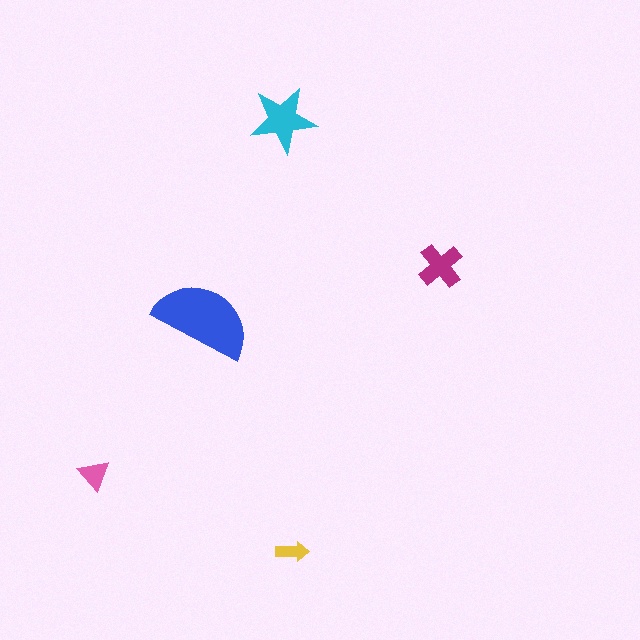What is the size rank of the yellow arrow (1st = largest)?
5th.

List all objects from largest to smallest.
The blue semicircle, the cyan star, the magenta cross, the pink triangle, the yellow arrow.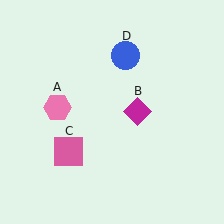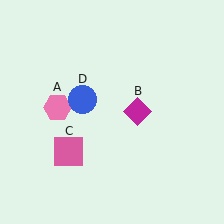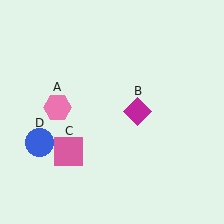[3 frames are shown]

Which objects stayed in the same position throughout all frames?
Pink hexagon (object A) and magenta diamond (object B) and pink square (object C) remained stationary.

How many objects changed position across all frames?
1 object changed position: blue circle (object D).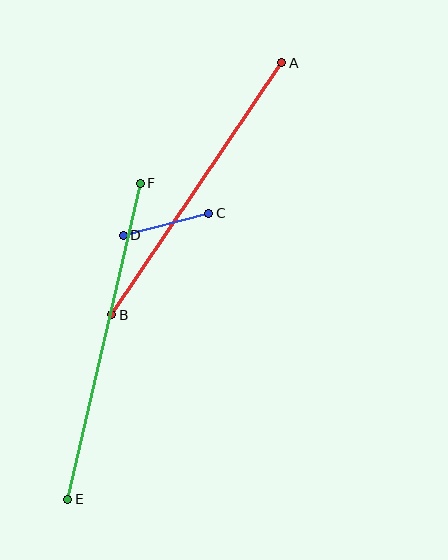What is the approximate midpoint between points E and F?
The midpoint is at approximately (104, 341) pixels.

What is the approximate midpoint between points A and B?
The midpoint is at approximately (197, 189) pixels.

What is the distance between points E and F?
The distance is approximately 324 pixels.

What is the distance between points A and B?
The distance is approximately 304 pixels.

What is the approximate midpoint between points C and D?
The midpoint is at approximately (166, 224) pixels.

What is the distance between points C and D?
The distance is approximately 88 pixels.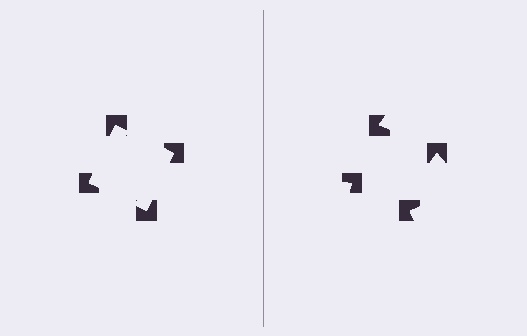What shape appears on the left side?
An illusory square.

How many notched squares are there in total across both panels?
8 — 4 on each side.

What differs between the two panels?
The notched squares are positioned identically on both sides; only the wedge orientations differ. On the left they align to a square; on the right they are misaligned.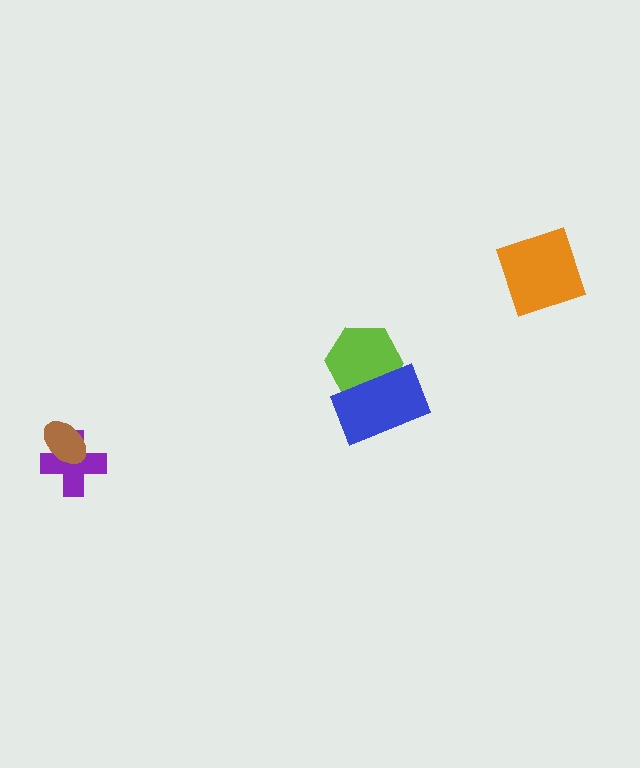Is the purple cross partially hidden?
Yes, it is partially covered by another shape.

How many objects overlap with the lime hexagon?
1 object overlaps with the lime hexagon.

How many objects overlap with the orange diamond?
0 objects overlap with the orange diamond.